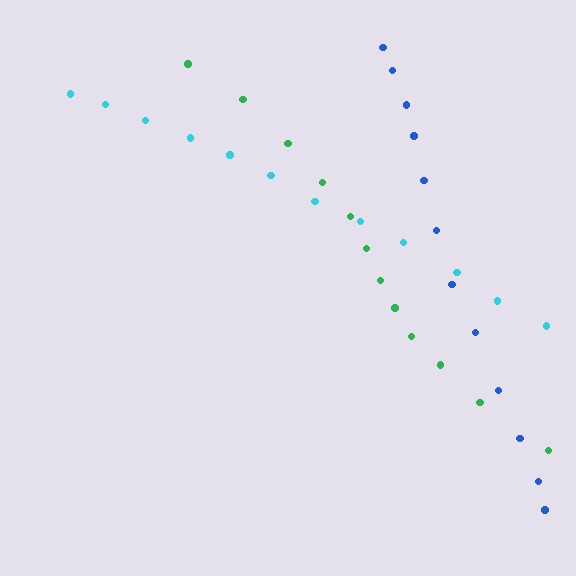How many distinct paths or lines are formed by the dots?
There are 3 distinct paths.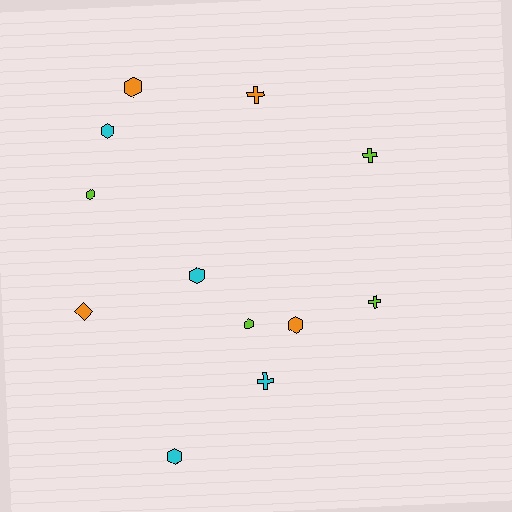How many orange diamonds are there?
There is 1 orange diamond.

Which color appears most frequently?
Orange, with 4 objects.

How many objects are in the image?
There are 12 objects.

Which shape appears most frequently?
Hexagon, with 7 objects.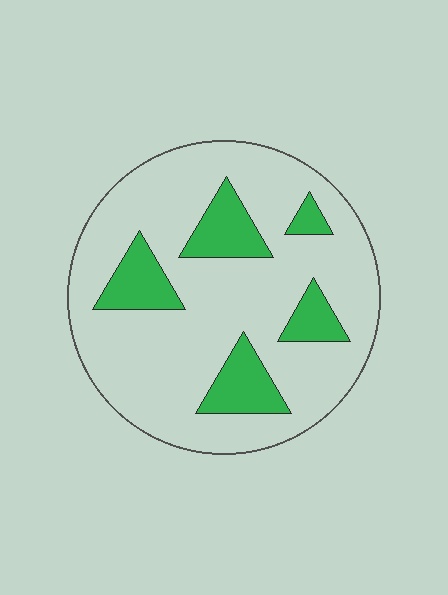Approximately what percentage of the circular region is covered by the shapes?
Approximately 20%.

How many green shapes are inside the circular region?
5.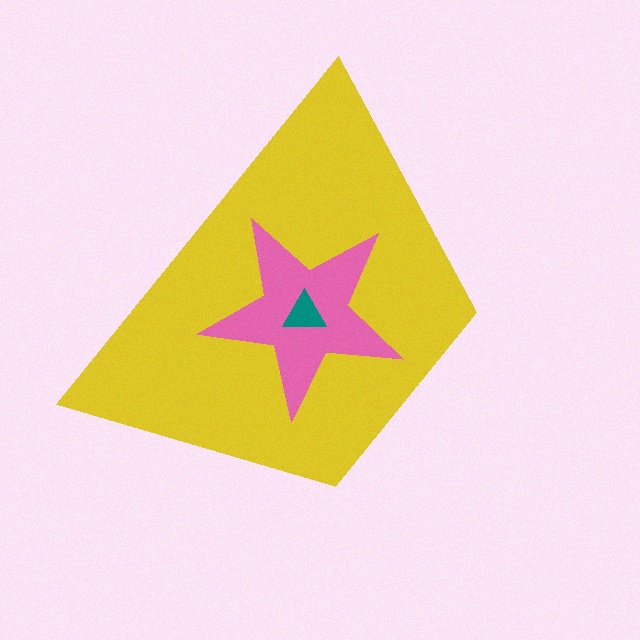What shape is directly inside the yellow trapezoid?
The pink star.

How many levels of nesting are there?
3.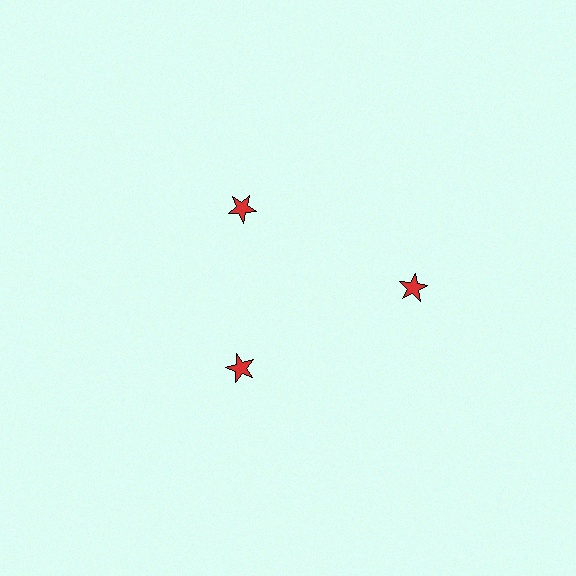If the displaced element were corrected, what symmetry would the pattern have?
It would have 3-fold rotational symmetry — the pattern would map onto itself every 120 degrees.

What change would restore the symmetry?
The symmetry would be restored by moving it inward, back onto the ring so that all 3 stars sit at equal angles and equal distance from the center.